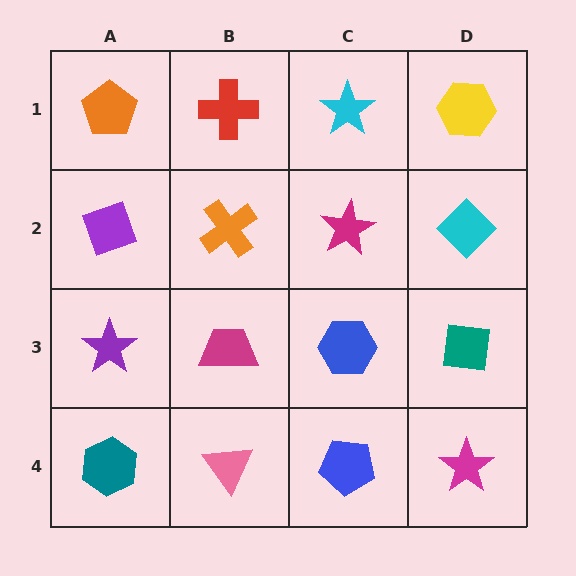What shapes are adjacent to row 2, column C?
A cyan star (row 1, column C), a blue hexagon (row 3, column C), an orange cross (row 2, column B), a cyan diamond (row 2, column D).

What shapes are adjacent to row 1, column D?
A cyan diamond (row 2, column D), a cyan star (row 1, column C).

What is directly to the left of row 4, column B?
A teal hexagon.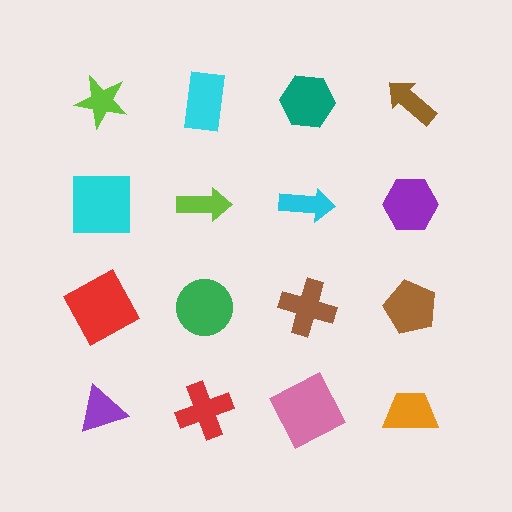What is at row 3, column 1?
A red square.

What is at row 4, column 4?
An orange trapezoid.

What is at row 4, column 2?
A red cross.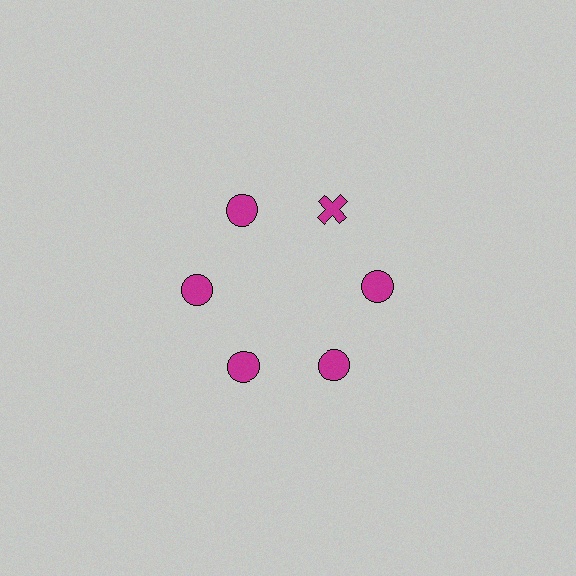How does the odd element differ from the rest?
It has a different shape: cross instead of circle.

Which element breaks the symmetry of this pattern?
The magenta cross at roughly the 1 o'clock position breaks the symmetry. All other shapes are magenta circles.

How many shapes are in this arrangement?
There are 6 shapes arranged in a ring pattern.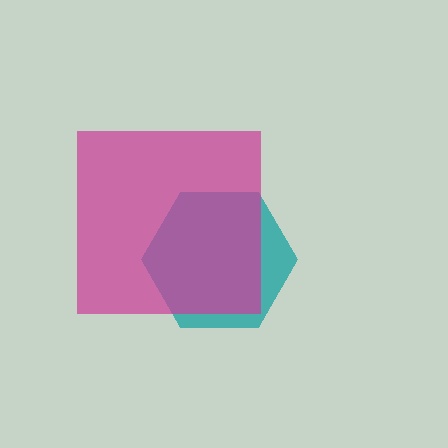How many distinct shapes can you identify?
There are 2 distinct shapes: a teal hexagon, a magenta square.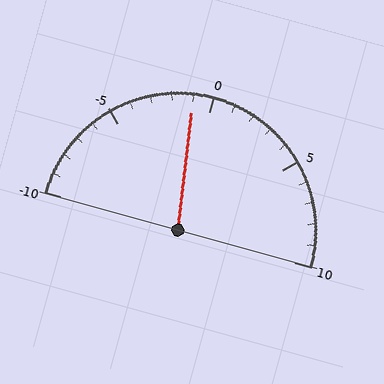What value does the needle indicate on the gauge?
The needle indicates approximately -1.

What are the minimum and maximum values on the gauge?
The gauge ranges from -10 to 10.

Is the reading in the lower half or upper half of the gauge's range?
The reading is in the lower half of the range (-10 to 10).